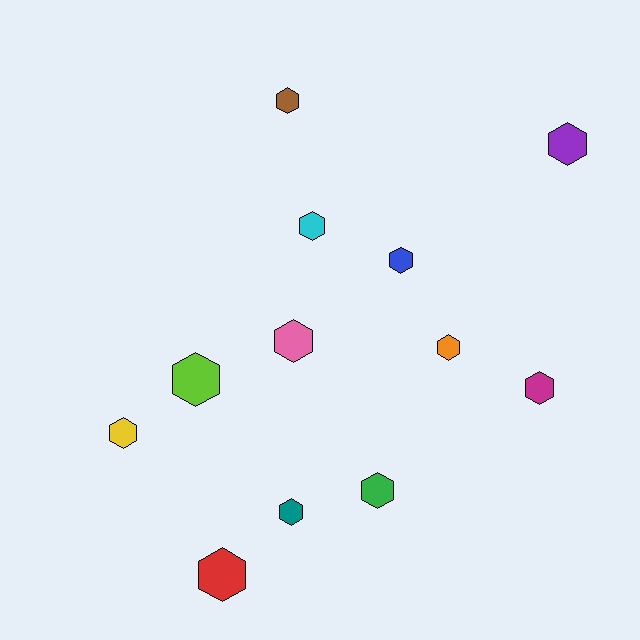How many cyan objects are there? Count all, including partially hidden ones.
There is 1 cyan object.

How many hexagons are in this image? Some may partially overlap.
There are 12 hexagons.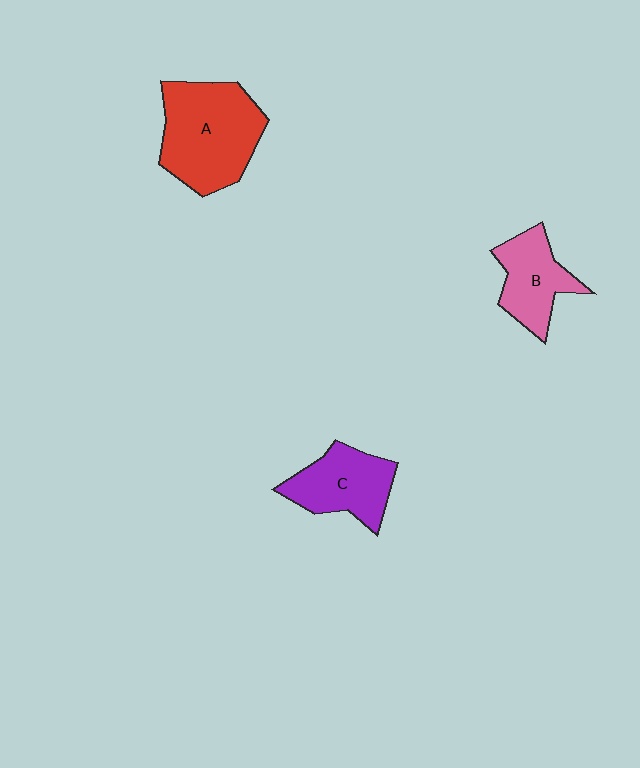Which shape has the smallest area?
Shape B (pink).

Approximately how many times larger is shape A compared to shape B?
Approximately 1.7 times.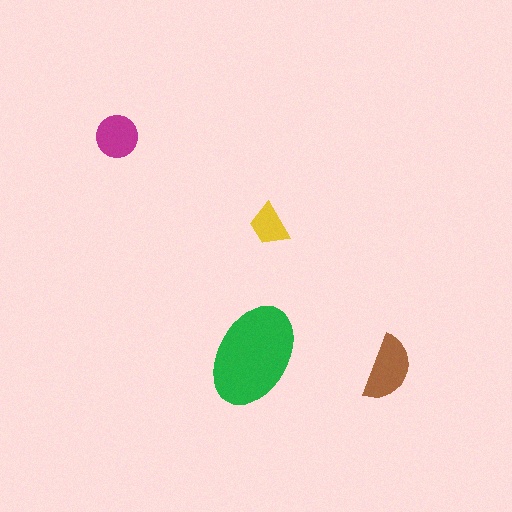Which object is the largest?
The green ellipse.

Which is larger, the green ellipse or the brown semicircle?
The green ellipse.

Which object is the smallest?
The yellow trapezoid.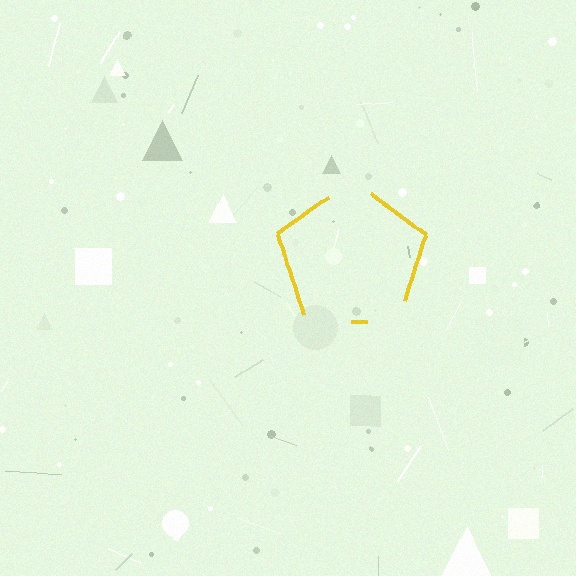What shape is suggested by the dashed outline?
The dashed outline suggests a pentagon.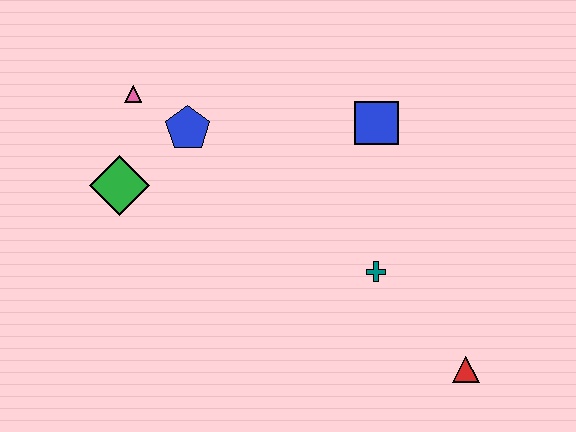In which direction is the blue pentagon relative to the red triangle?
The blue pentagon is to the left of the red triangle.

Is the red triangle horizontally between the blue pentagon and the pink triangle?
No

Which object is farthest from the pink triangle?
The red triangle is farthest from the pink triangle.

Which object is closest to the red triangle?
The teal cross is closest to the red triangle.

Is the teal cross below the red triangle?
No